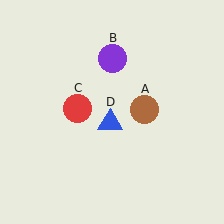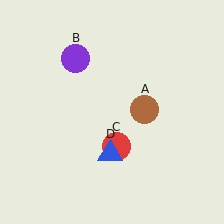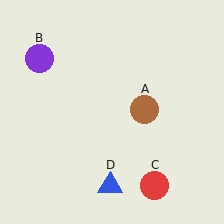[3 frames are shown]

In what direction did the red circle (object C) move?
The red circle (object C) moved down and to the right.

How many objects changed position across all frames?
3 objects changed position: purple circle (object B), red circle (object C), blue triangle (object D).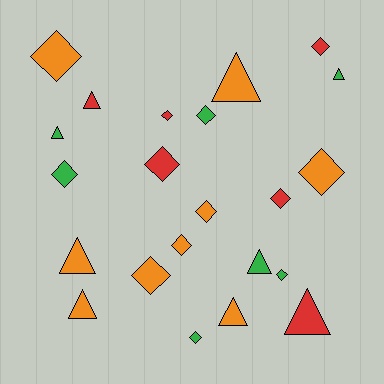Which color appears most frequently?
Orange, with 9 objects.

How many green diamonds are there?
There are 4 green diamonds.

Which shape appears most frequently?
Diamond, with 13 objects.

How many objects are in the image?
There are 22 objects.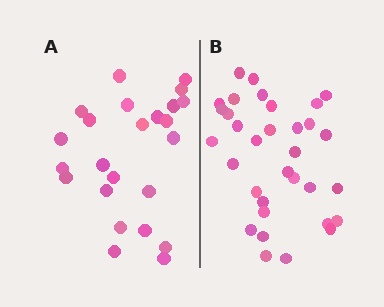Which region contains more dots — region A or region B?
Region B (the right region) has more dots.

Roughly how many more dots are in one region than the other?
Region B has roughly 8 or so more dots than region A.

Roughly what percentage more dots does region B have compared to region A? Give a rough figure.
About 40% more.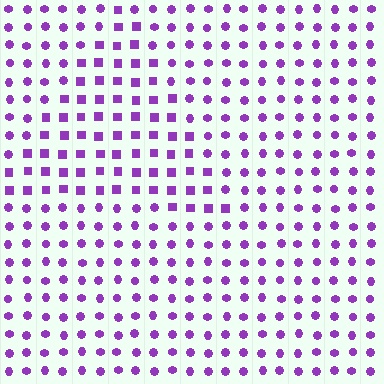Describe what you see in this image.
The image is filled with small purple elements arranged in a uniform grid. A triangle-shaped region contains squares, while the surrounding area contains circles. The boundary is defined purely by the change in element shape.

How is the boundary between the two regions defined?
The boundary is defined by a change in element shape: squares inside vs. circles outside. All elements share the same color and spacing.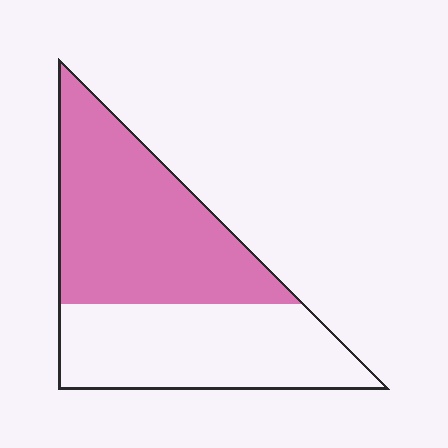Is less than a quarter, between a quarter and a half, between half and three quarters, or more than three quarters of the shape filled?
Between half and three quarters.